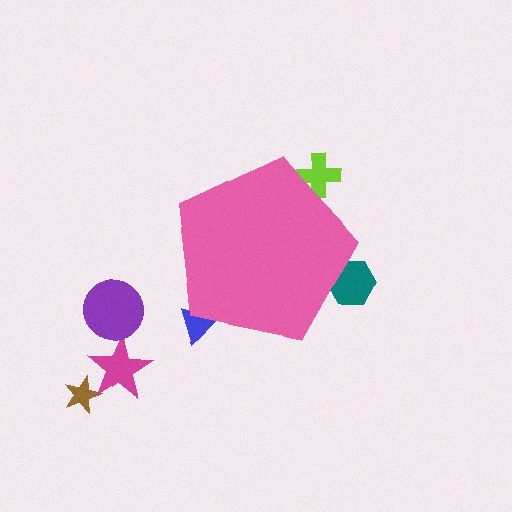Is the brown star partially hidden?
No, the brown star is fully visible.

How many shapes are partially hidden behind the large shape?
3 shapes are partially hidden.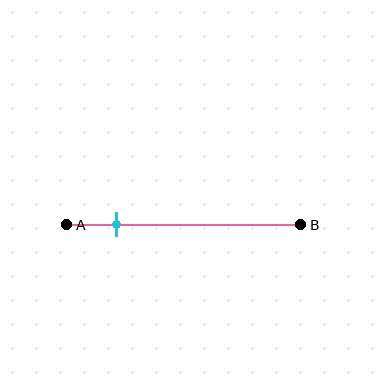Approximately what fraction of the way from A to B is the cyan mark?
The cyan mark is approximately 20% of the way from A to B.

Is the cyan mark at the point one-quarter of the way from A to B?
No, the mark is at about 20% from A, not at the 25% one-quarter point.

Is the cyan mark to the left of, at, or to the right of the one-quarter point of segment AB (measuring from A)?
The cyan mark is to the left of the one-quarter point of segment AB.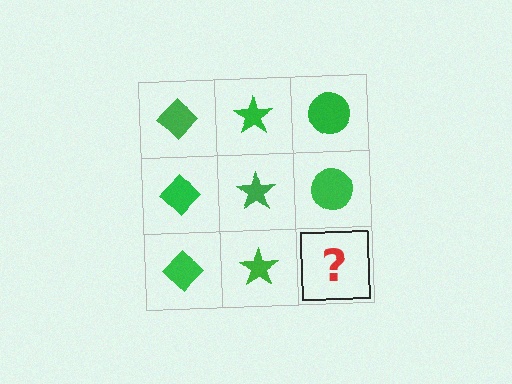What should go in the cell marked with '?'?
The missing cell should contain a green circle.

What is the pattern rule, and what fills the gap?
The rule is that each column has a consistent shape. The gap should be filled with a green circle.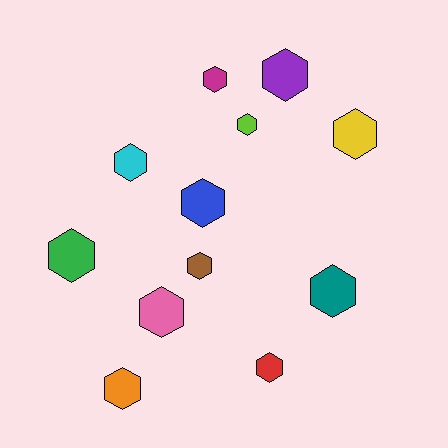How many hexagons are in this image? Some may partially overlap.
There are 12 hexagons.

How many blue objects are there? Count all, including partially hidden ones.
There is 1 blue object.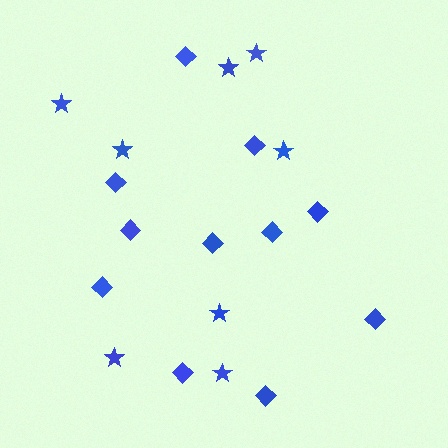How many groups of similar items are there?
There are 2 groups: one group of stars (8) and one group of diamonds (11).